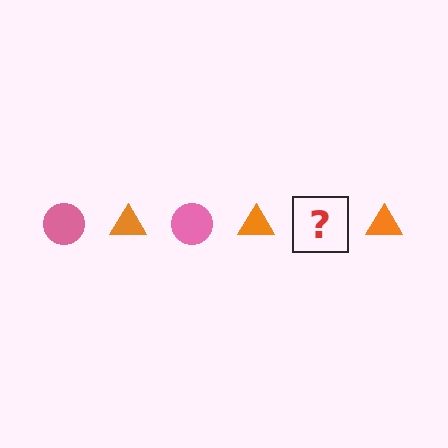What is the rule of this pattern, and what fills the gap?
The rule is that the pattern alternates between pink circle and orange triangle. The gap should be filled with a pink circle.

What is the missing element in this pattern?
The missing element is a pink circle.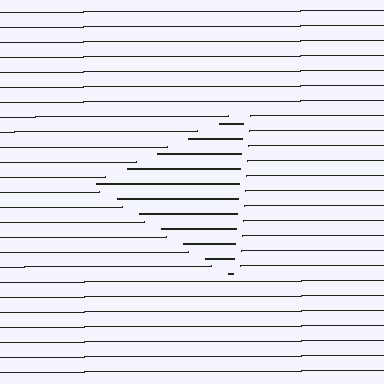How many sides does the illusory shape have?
3 sides — the line-ends trace a triangle.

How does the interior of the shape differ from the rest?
The interior of the shape contains the same grating, shifted by half a period — the contour is defined by the phase discontinuity where line-ends from the inner and outer gratings abut.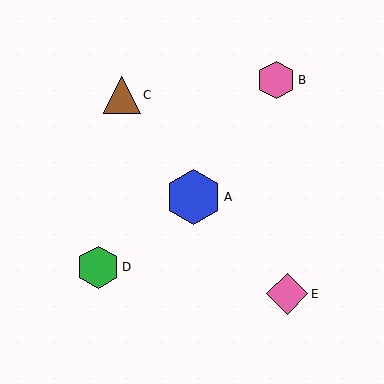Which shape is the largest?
The blue hexagon (labeled A) is the largest.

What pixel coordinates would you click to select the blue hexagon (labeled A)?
Click at (193, 197) to select the blue hexagon A.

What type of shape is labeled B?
Shape B is a pink hexagon.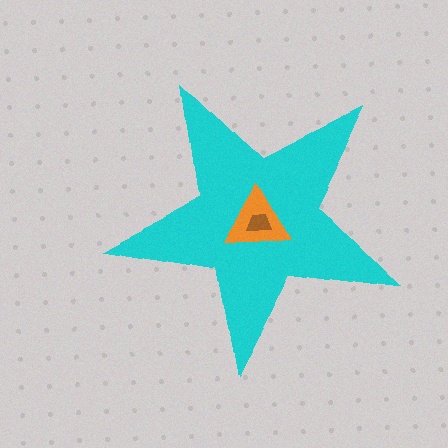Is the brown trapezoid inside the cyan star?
Yes.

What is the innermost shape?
The brown trapezoid.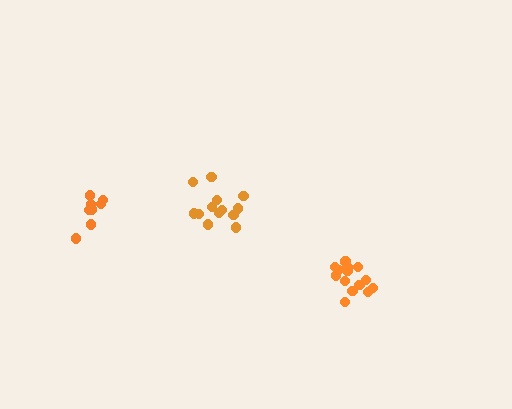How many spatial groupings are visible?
There are 3 spatial groupings.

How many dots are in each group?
Group 1: 13 dots, Group 2: 14 dots, Group 3: 9 dots (36 total).